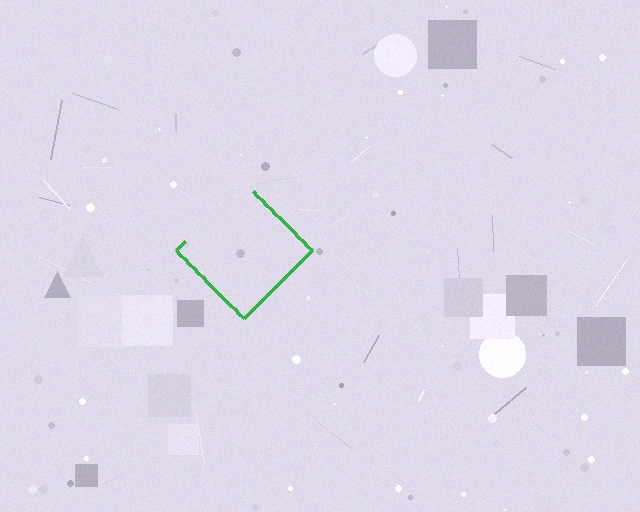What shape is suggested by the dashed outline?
The dashed outline suggests a diamond.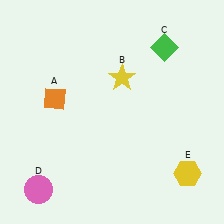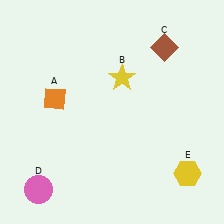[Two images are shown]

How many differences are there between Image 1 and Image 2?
There is 1 difference between the two images.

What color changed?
The diamond (C) changed from green in Image 1 to brown in Image 2.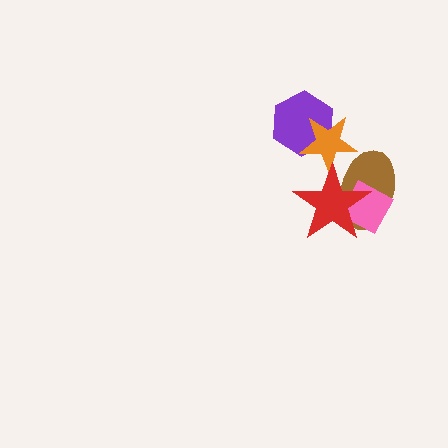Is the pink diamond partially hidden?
Yes, it is partially covered by another shape.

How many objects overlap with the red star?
3 objects overlap with the red star.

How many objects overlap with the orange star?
3 objects overlap with the orange star.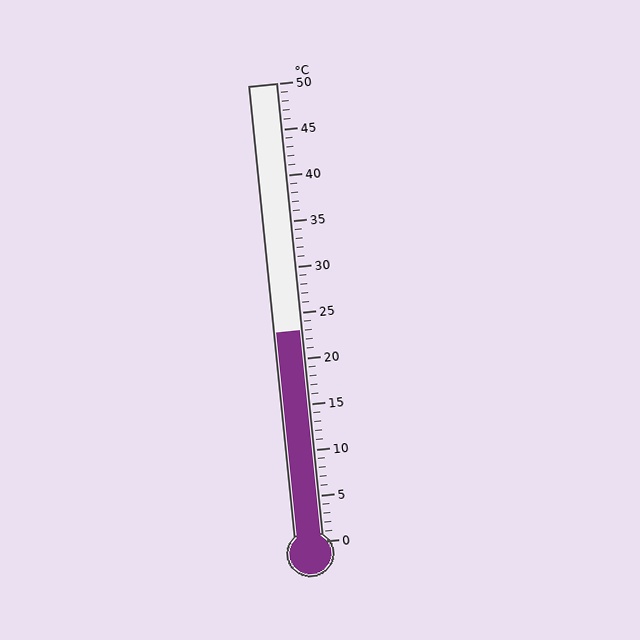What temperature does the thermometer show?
The thermometer shows approximately 23°C.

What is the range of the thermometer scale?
The thermometer scale ranges from 0°C to 50°C.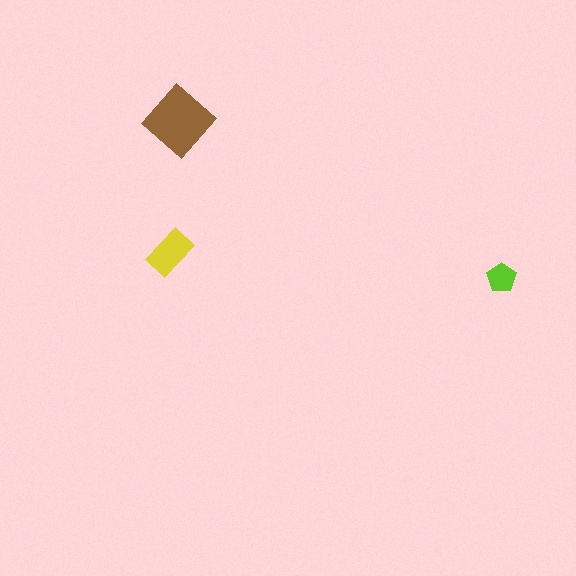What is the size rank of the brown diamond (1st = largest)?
1st.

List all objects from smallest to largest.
The lime pentagon, the yellow rectangle, the brown diamond.